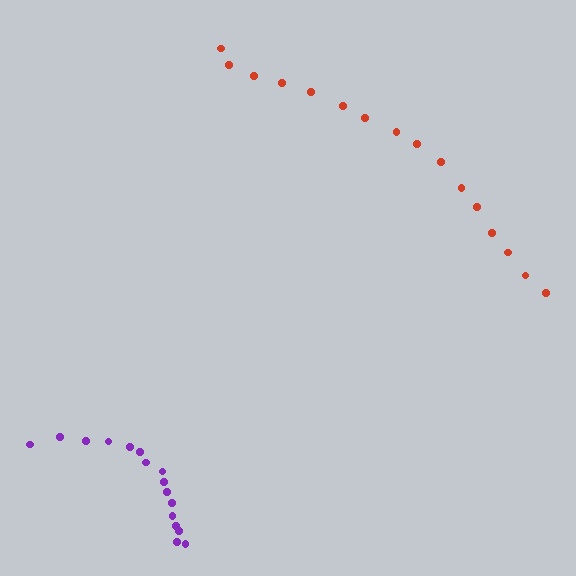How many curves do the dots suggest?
There are 2 distinct paths.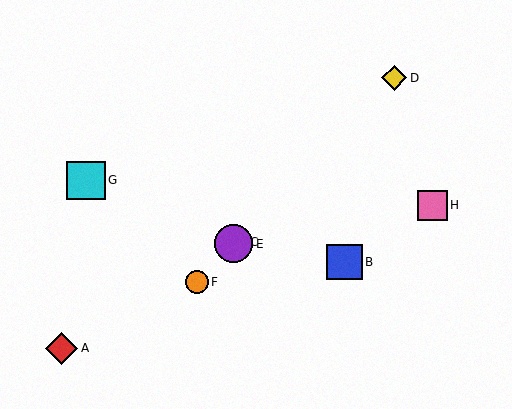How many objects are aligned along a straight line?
4 objects (C, D, E, F) are aligned along a straight line.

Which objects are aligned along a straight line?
Objects C, D, E, F are aligned along a straight line.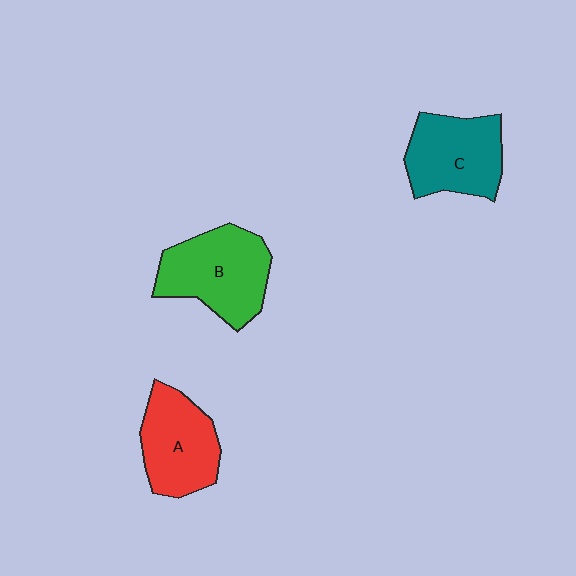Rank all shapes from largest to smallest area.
From largest to smallest: B (green), C (teal), A (red).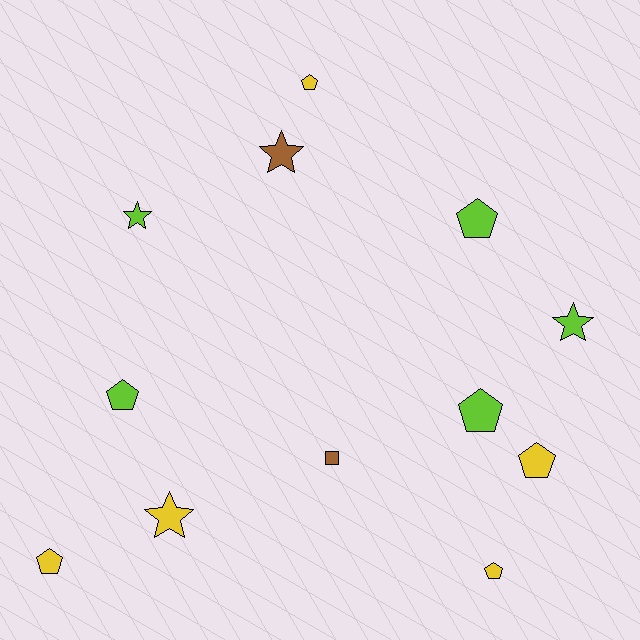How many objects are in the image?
There are 12 objects.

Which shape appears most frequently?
Pentagon, with 7 objects.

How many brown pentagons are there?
There are no brown pentagons.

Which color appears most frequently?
Yellow, with 5 objects.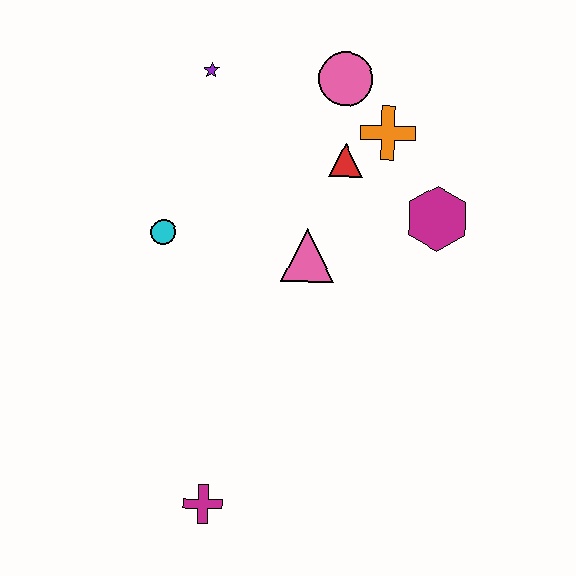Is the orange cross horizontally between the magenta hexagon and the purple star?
Yes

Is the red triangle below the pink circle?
Yes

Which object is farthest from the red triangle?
The magenta cross is farthest from the red triangle.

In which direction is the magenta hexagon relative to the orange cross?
The magenta hexagon is below the orange cross.